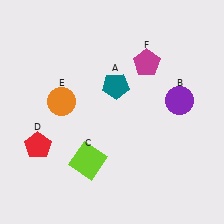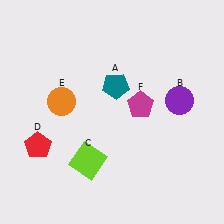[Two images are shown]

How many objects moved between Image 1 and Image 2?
1 object moved between the two images.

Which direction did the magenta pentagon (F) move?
The magenta pentagon (F) moved down.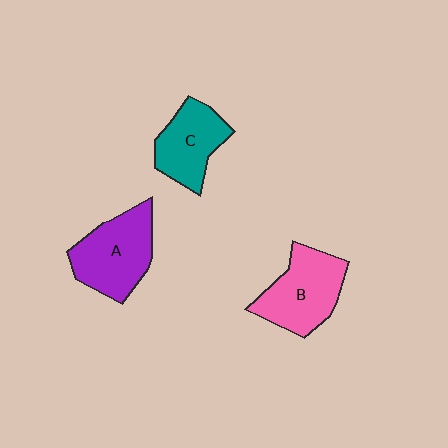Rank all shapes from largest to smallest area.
From largest to smallest: A (purple), B (pink), C (teal).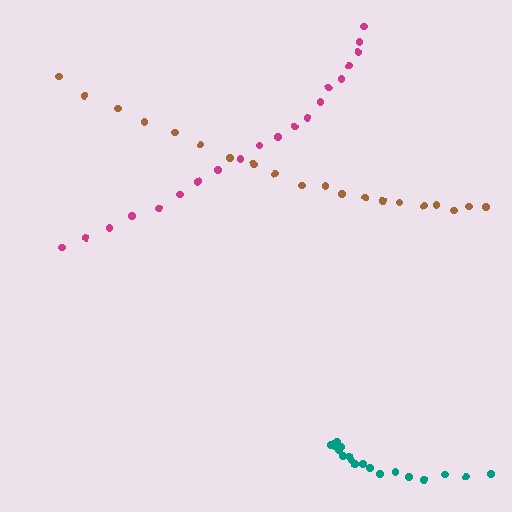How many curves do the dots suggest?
There are 3 distinct paths.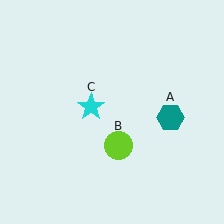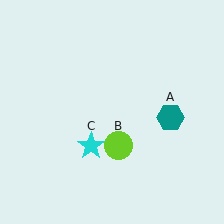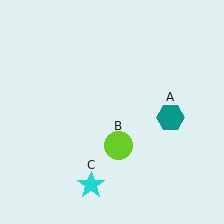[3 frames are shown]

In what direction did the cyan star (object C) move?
The cyan star (object C) moved down.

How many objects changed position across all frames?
1 object changed position: cyan star (object C).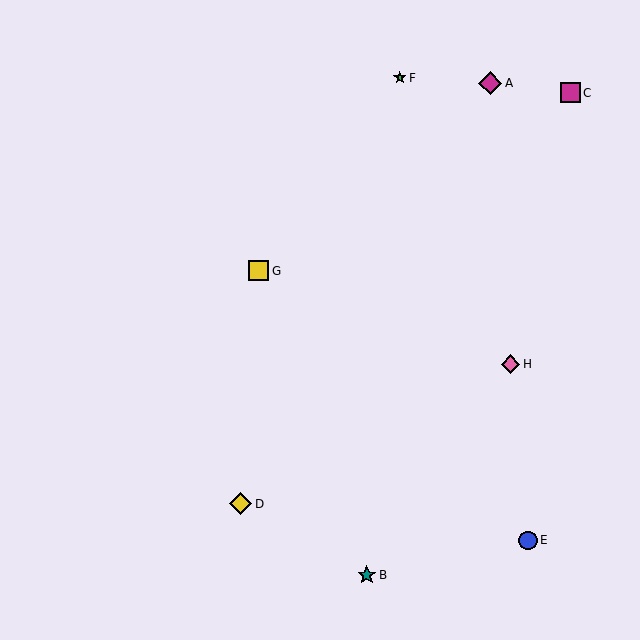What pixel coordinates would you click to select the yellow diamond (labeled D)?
Click at (241, 504) to select the yellow diamond D.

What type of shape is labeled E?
Shape E is a blue circle.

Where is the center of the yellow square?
The center of the yellow square is at (259, 271).